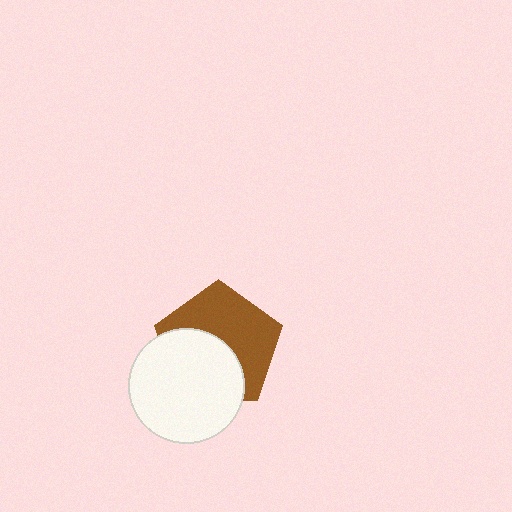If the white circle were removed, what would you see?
You would see the complete brown pentagon.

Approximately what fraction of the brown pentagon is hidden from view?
Roughly 45% of the brown pentagon is hidden behind the white circle.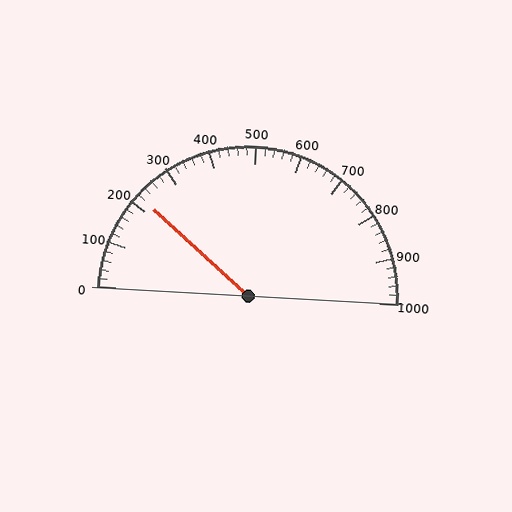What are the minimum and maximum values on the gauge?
The gauge ranges from 0 to 1000.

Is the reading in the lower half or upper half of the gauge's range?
The reading is in the lower half of the range (0 to 1000).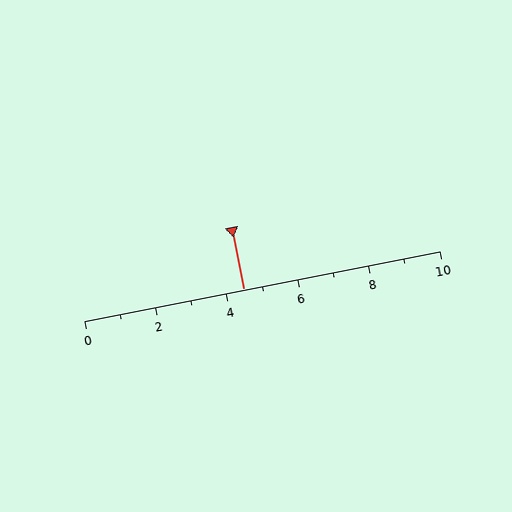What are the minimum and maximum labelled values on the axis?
The axis runs from 0 to 10.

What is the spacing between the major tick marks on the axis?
The major ticks are spaced 2 apart.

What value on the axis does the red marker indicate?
The marker indicates approximately 4.5.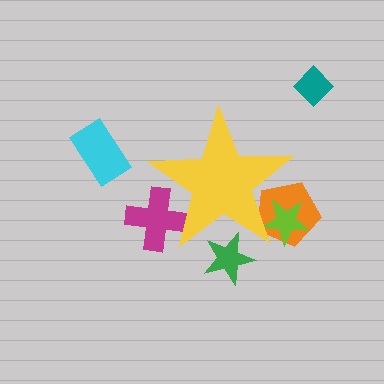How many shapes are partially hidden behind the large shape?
4 shapes are partially hidden.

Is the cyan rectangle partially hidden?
No, the cyan rectangle is fully visible.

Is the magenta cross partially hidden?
Yes, the magenta cross is partially hidden behind the yellow star.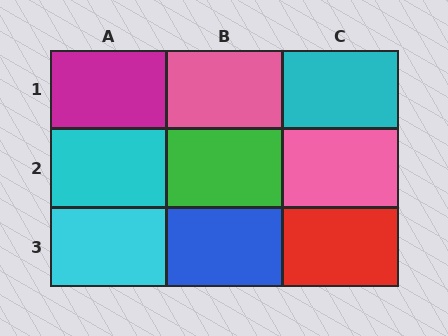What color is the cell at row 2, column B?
Green.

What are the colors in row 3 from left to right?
Cyan, blue, red.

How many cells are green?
1 cell is green.